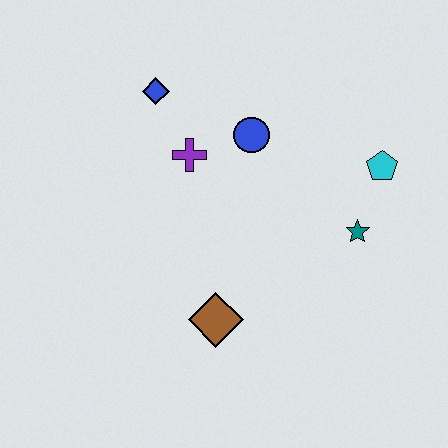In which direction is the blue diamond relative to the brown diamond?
The blue diamond is above the brown diamond.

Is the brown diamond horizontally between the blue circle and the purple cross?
Yes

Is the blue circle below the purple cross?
No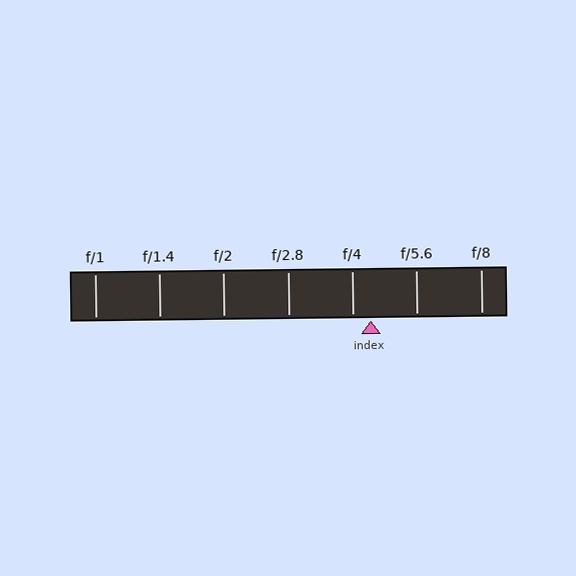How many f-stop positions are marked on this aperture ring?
There are 7 f-stop positions marked.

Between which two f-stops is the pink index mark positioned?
The index mark is between f/4 and f/5.6.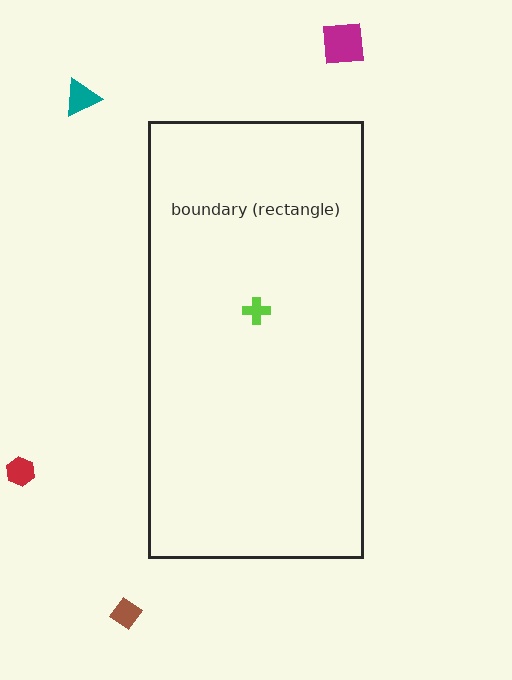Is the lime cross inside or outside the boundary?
Inside.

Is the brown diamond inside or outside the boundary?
Outside.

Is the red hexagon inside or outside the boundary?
Outside.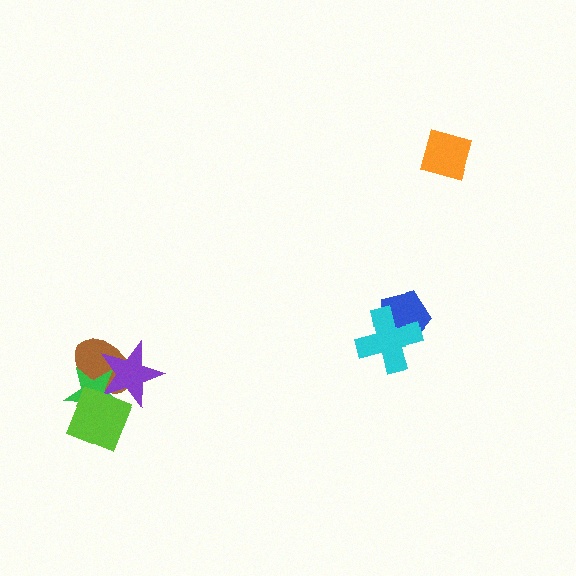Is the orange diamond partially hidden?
No, no other shape covers it.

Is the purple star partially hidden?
Yes, it is partially covered by another shape.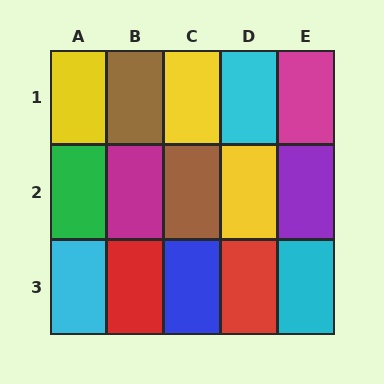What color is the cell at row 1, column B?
Brown.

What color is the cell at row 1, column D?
Cyan.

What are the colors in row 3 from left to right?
Cyan, red, blue, red, cyan.